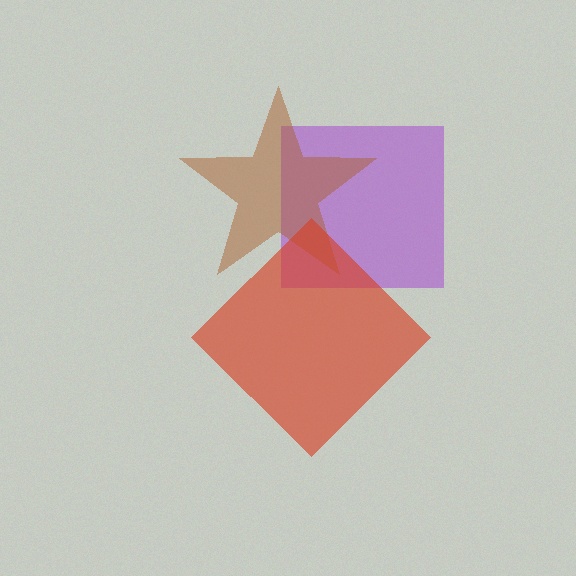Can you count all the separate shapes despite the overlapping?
Yes, there are 3 separate shapes.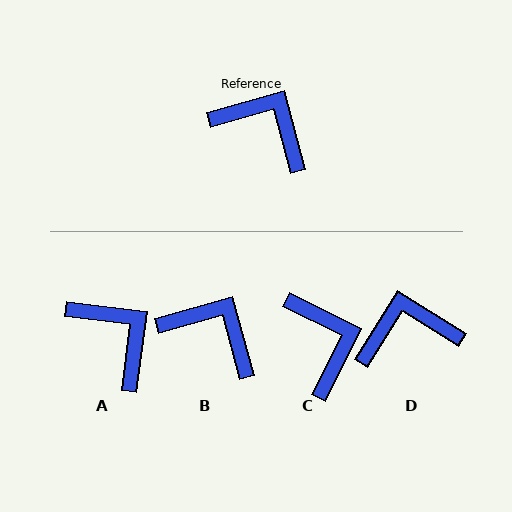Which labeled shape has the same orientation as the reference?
B.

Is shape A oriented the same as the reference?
No, it is off by about 23 degrees.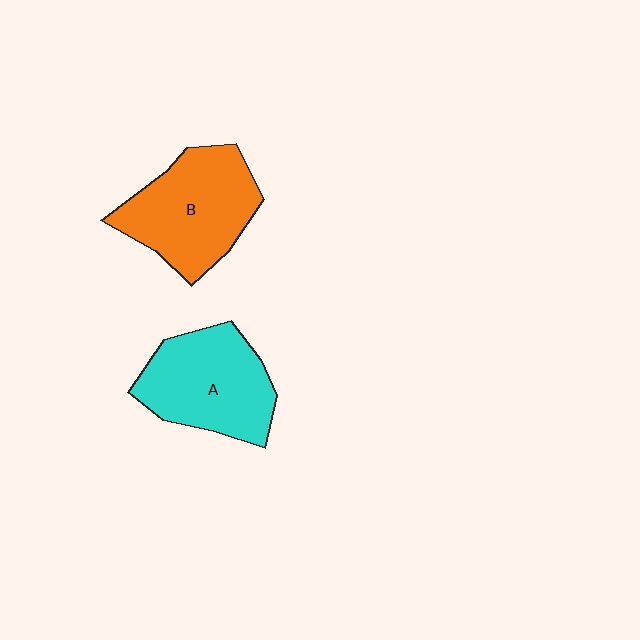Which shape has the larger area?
Shape B (orange).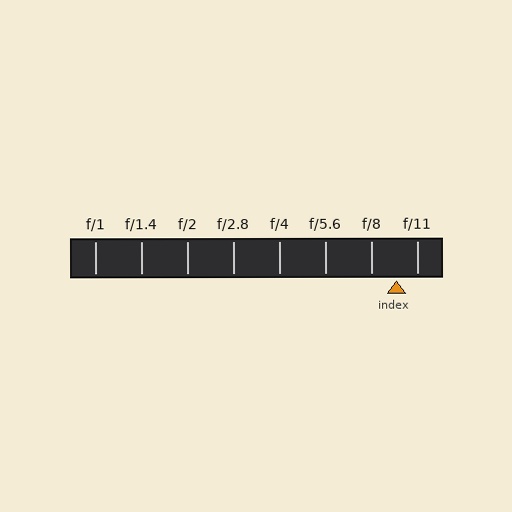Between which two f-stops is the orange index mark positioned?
The index mark is between f/8 and f/11.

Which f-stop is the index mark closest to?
The index mark is closest to f/11.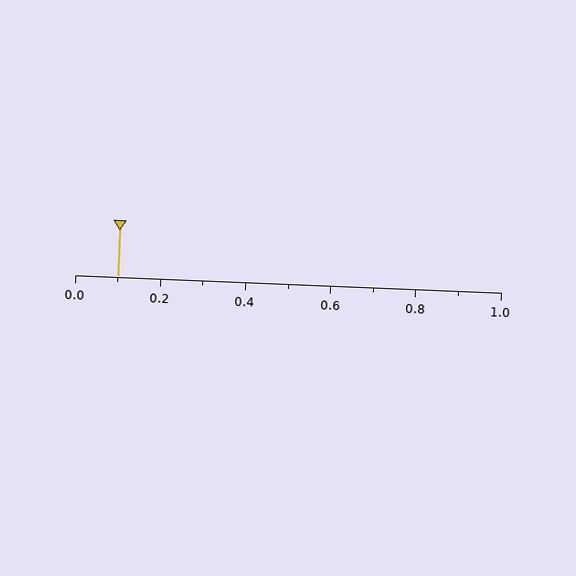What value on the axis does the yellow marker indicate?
The marker indicates approximately 0.1.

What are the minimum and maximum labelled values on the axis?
The axis runs from 0.0 to 1.0.